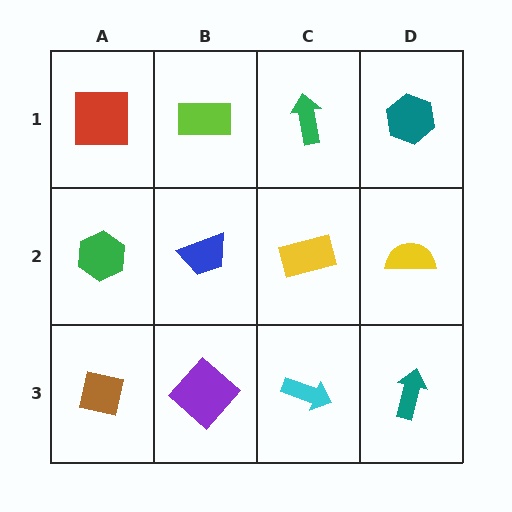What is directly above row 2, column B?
A lime rectangle.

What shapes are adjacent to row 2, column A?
A red square (row 1, column A), a brown square (row 3, column A), a blue trapezoid (row 2, column B).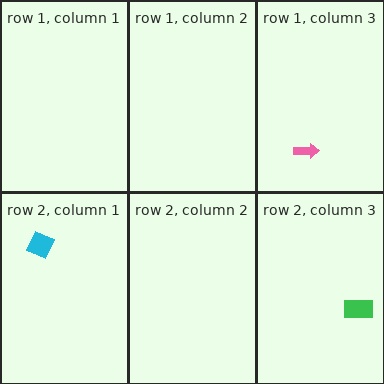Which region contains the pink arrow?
The row 1, column 3 region.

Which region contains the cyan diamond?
The row 2, column 1 region.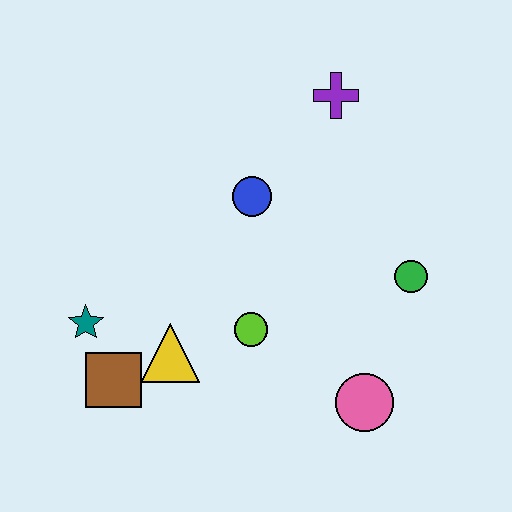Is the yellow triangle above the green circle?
No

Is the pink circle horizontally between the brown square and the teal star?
No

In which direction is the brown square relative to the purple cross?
The brown square is below the purple cross.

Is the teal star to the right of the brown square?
No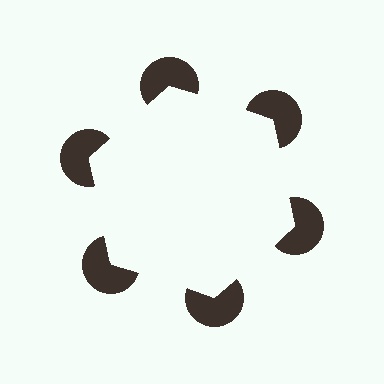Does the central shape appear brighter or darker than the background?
It typically appears slightly brighter than the background, even though no actual brightness change is drawn.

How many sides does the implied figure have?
6 sides.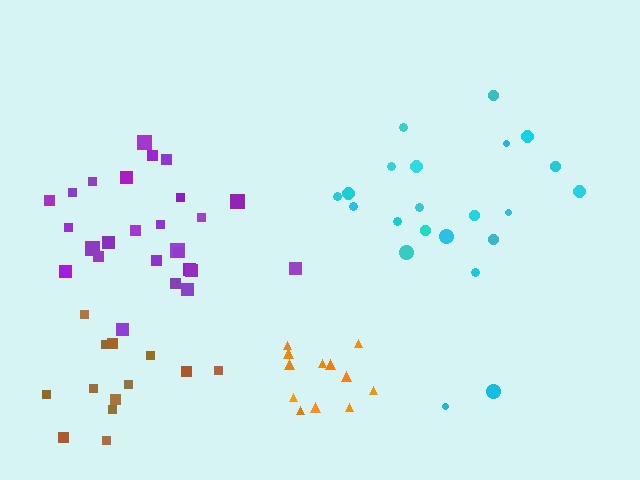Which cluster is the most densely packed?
Orange.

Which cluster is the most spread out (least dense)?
Brown.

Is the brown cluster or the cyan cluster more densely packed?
Cyan.